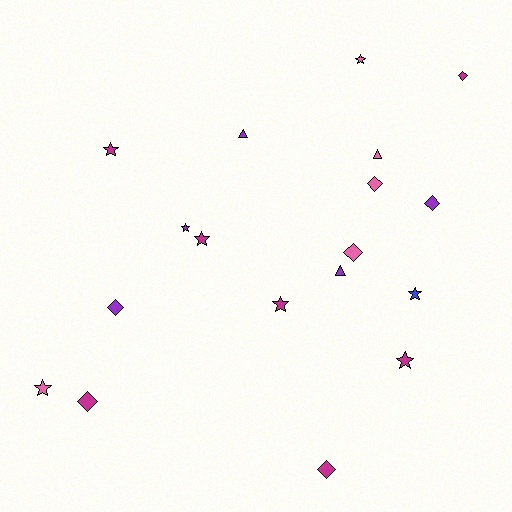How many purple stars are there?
There is 1 purple star.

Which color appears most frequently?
Magenta, with 7 objects.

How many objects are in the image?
There are 18 objects.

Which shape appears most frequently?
Star, with 8 objects.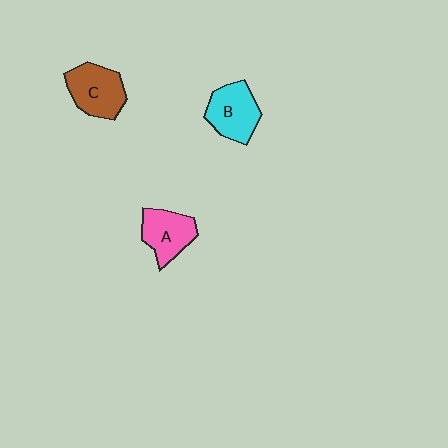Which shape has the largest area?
Shape C (brown).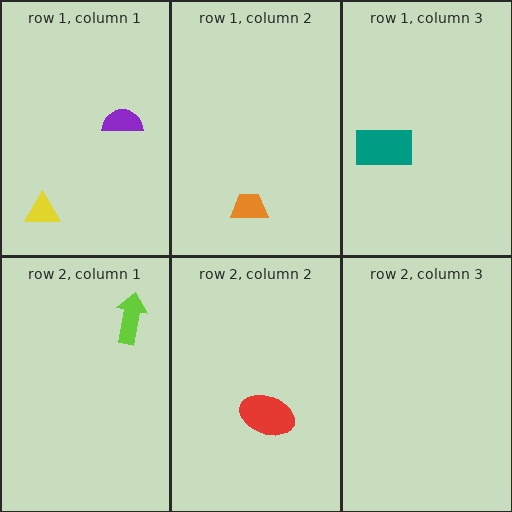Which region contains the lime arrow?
The row 2, column 1 region.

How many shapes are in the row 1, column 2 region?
1.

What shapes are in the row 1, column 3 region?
The teal rectangle.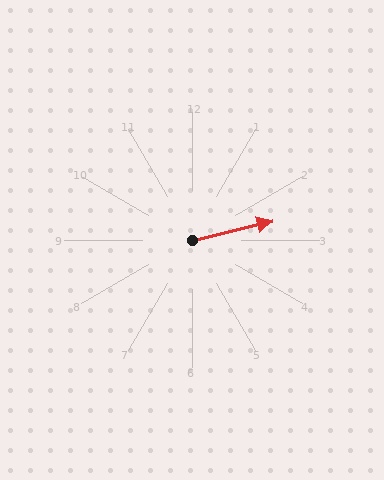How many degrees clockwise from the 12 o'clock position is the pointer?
Approximately 76 degrees.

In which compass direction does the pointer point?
East.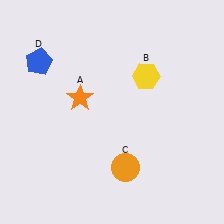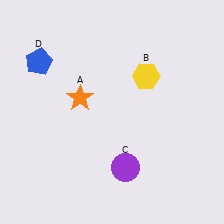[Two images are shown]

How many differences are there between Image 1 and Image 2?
There is 1 difference between the two images.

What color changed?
The circle (C) changed from orange in Image 1 to purple in Image 2.